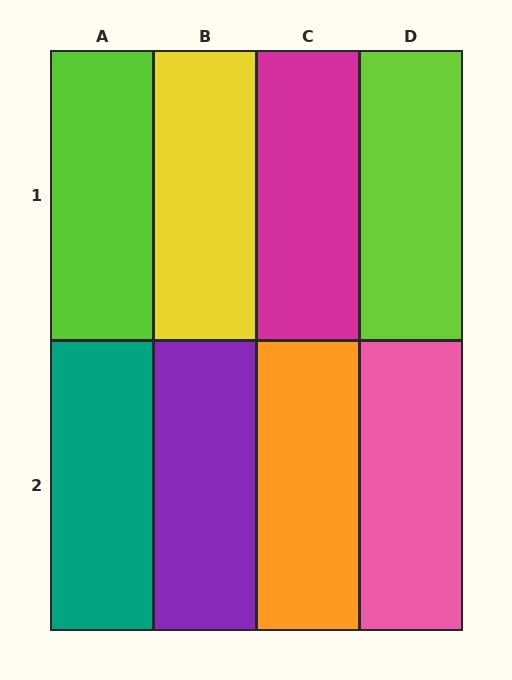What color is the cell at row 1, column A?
Lime.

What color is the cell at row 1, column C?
Magenta.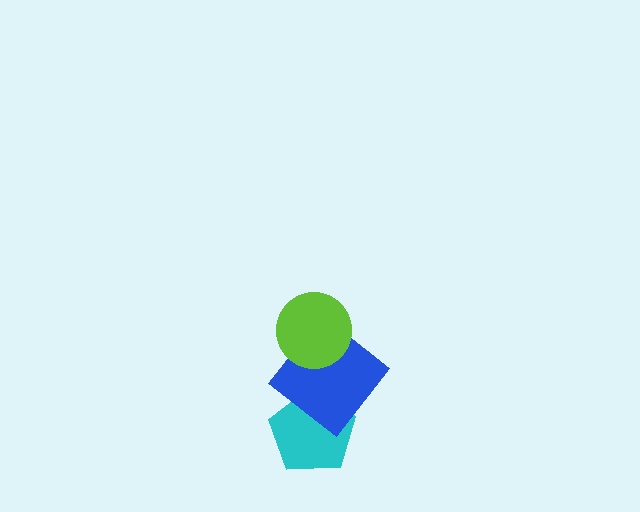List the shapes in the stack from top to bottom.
From top to bottom: the lime circle, the blue diamond, the cyan pentagon.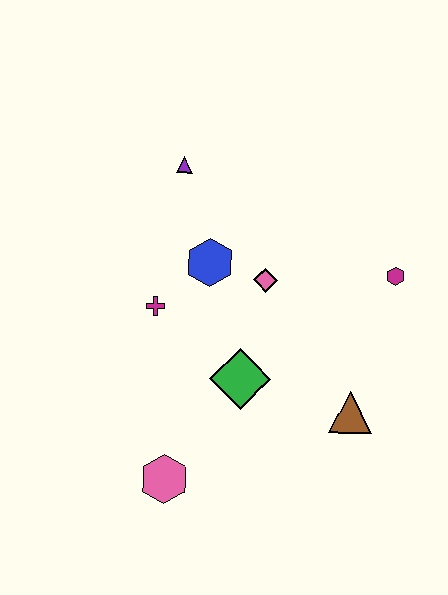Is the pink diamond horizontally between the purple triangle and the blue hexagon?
No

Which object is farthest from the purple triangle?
The pink hexagon is farthest from the purple triangle.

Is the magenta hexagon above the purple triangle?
No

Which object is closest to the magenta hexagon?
The pink diamond is closest to the magenta hexagon.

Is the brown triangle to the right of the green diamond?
Yes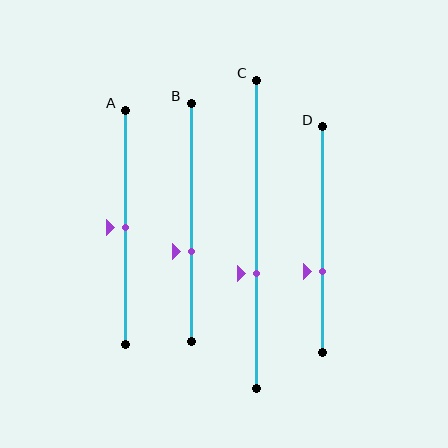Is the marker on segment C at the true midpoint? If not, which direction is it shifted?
No, the marker on segment C is shifted downward by about 13% of the segment length.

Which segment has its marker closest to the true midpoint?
Segment A has its marker closest to the true midpoint.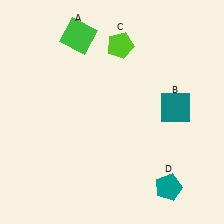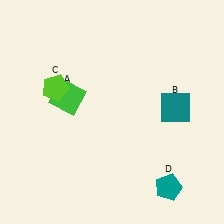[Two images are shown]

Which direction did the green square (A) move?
The green square (A) moved down.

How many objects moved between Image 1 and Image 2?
2 objects moved between the two images.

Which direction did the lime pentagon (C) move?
The lime pentagon (C) moved left.